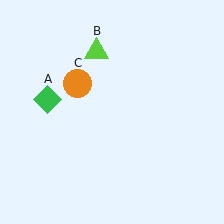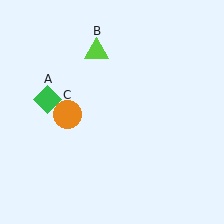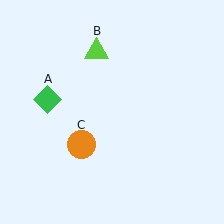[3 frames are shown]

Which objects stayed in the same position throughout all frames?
Green diamond (object A) and lime triangle (object B) remained stationary.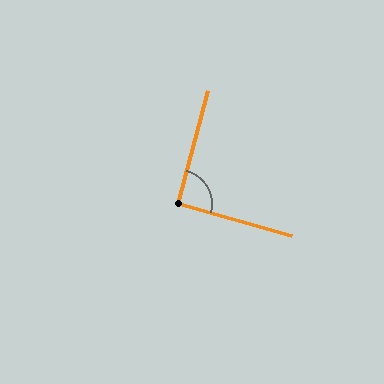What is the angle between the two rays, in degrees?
Approximately 91 degrees.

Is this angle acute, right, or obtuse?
It is approximately a right angle.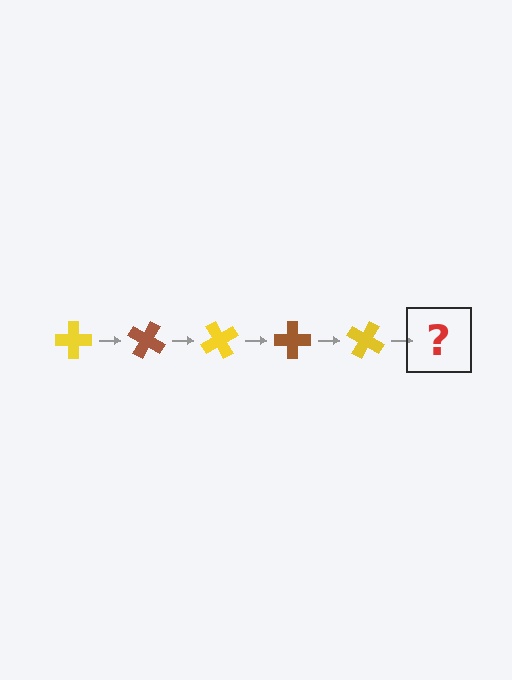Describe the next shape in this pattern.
It should be a brown cross, rotated 150 degrees from the start.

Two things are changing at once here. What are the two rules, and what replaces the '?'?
The two rules are that it rotates 30 degrees each step and the color cycles through yellow and brown. The '?' should be a brown cross, rotated 150 degrees from the start.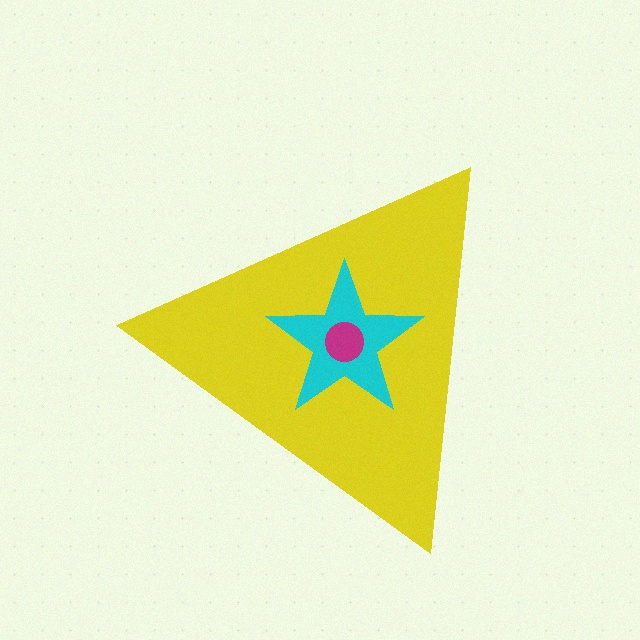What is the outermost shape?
The yellow triangle.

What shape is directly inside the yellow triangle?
The cyan star.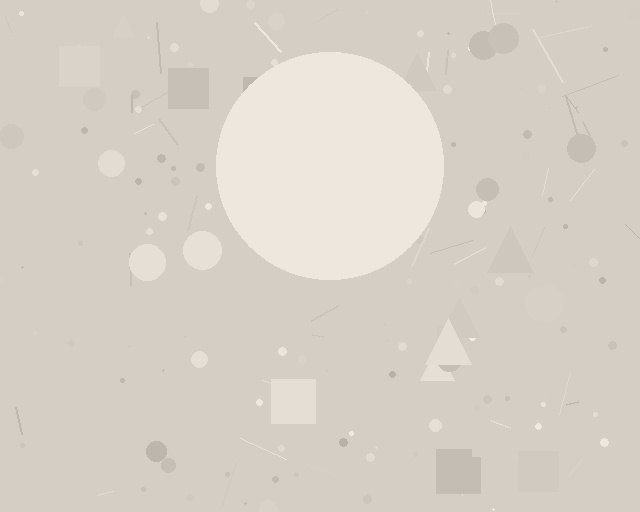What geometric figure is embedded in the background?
A circle is embedded in the background.